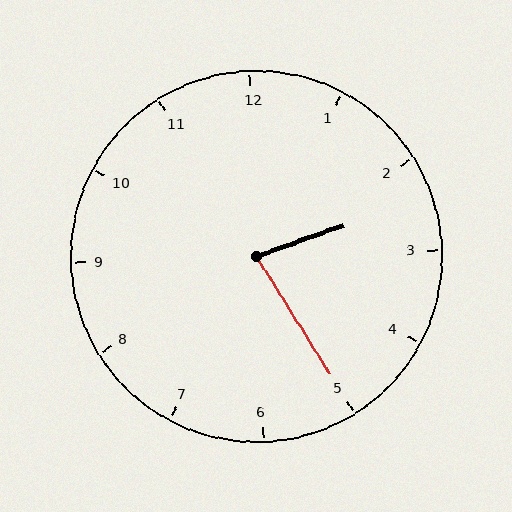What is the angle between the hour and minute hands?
Approximately 78 degrees.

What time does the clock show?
2:25.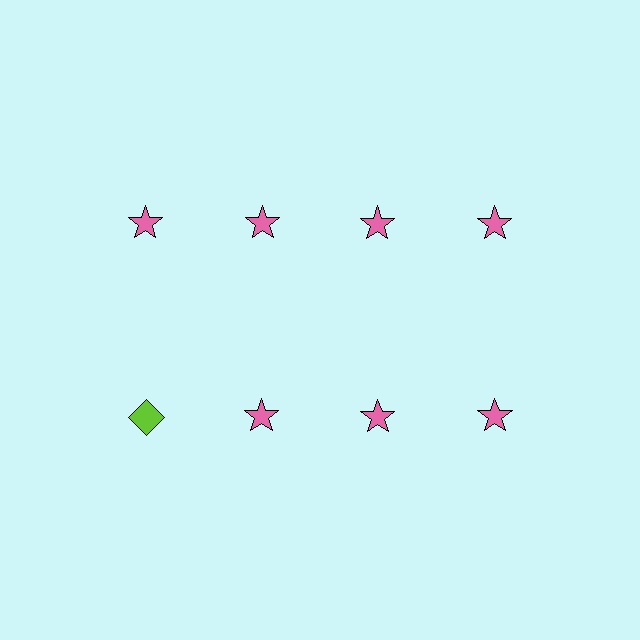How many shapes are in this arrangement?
There are 8 shapes arranged in a grid pattern.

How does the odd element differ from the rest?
It differs in both color (lime instead of pink) and shape (diamond instead of star).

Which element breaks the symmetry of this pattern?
The lime diamond in the second row, leftmost column breaks the symmetry. All other shapes are pink stars.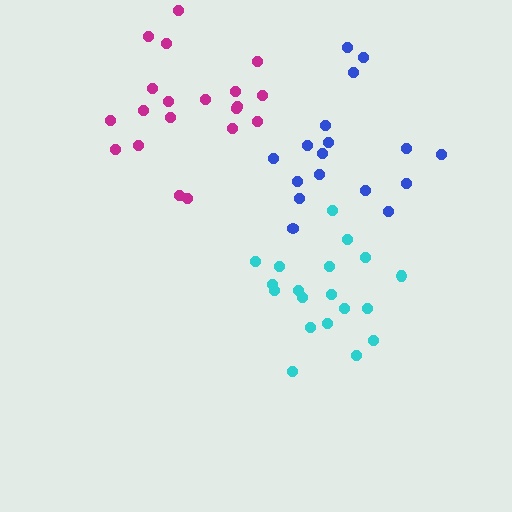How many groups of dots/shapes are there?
There are 3 groups.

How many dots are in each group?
Group 1: 19 dots, Group 2: 17 dots, Group 3: 20 dots (56 total).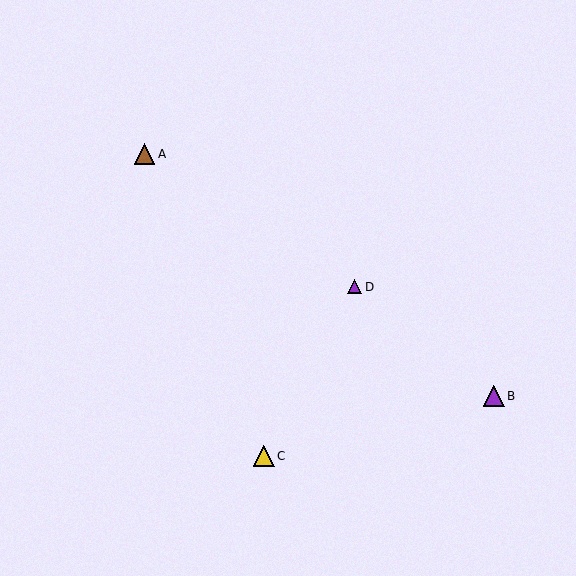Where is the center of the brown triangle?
The center of the brown triangle is at (145, 154).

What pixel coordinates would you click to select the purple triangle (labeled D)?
Click at (355, 287) to select the purple triangle D.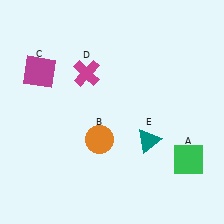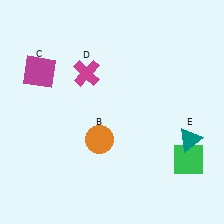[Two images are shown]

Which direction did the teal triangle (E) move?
The teal triangle (E) moved right.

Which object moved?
The teal triangle (E) moved right.